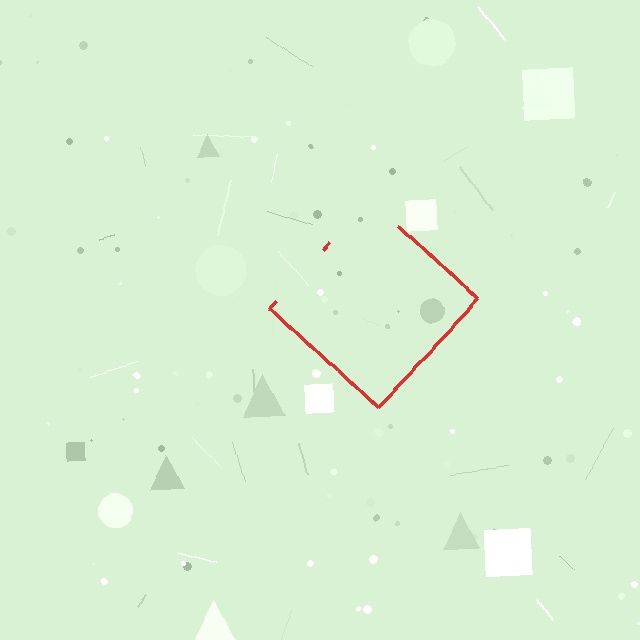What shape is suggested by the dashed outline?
The dashed outline suggests a diamond.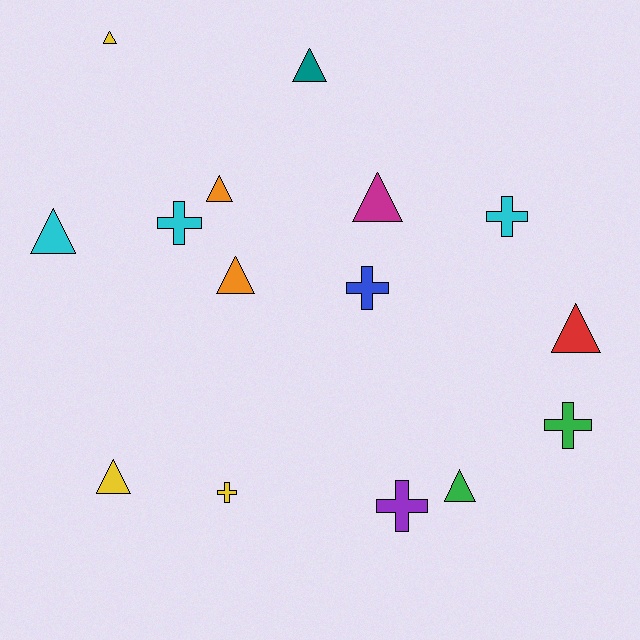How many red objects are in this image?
There is 1 red object.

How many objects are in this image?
There are 15 objects.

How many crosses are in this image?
There are 6 crosses.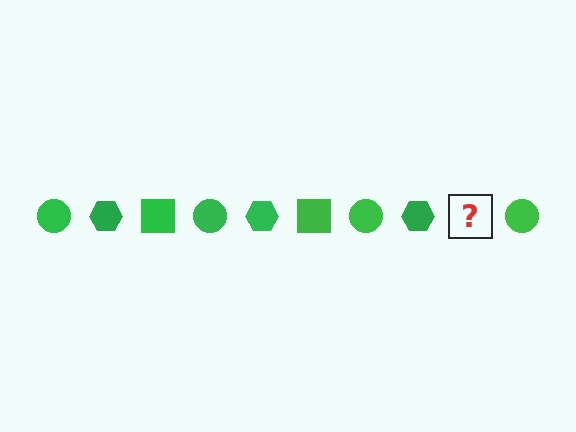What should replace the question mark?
The question mark should be replaced with a green square.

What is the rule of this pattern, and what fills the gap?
The rule is that the pattern cycles through circle, hexagon, square shapes in green. The gap should be filled with a green square.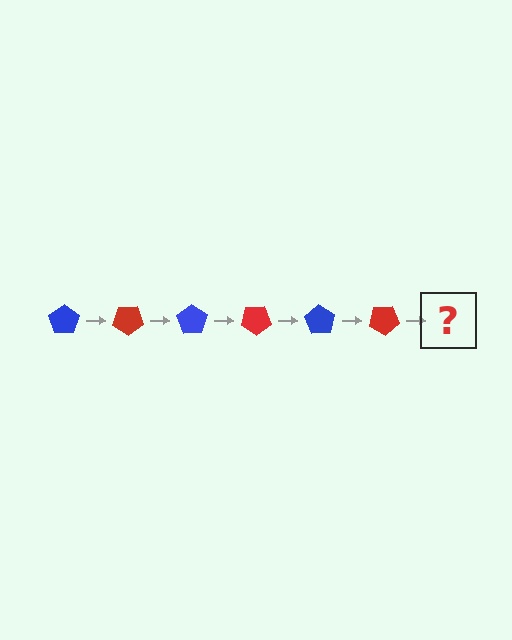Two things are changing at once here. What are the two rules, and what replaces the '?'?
The two rules are that it rotates 35 degrees each step and the color cycles through blue and red. The '?' should be a blue pentagon, rotated 210 degrees from the start.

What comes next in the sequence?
The next element should be a blue pentagon, rotated 210 degrees from the start.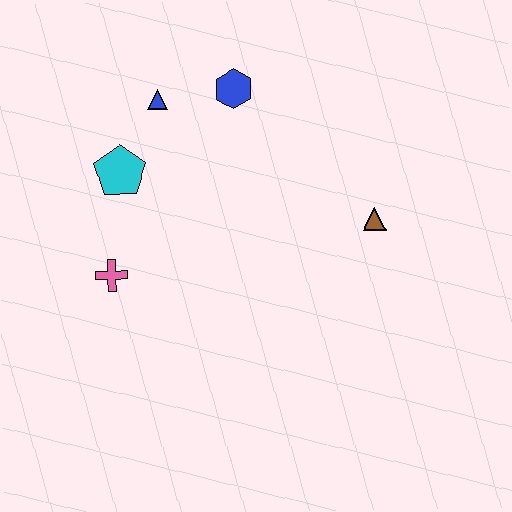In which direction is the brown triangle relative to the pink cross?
The brown triangle is to the right of the pink cross.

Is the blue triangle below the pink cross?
No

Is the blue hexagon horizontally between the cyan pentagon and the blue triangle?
No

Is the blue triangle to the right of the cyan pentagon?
Yes